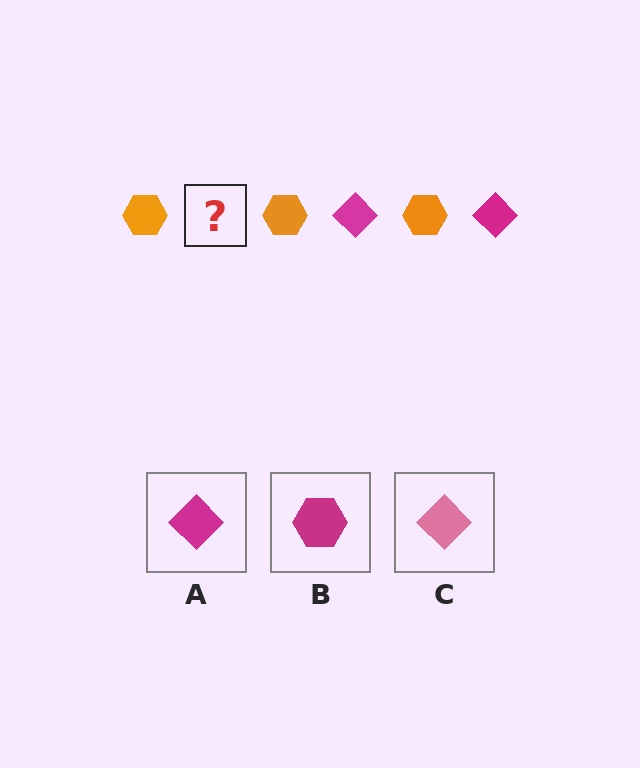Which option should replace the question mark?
Option A.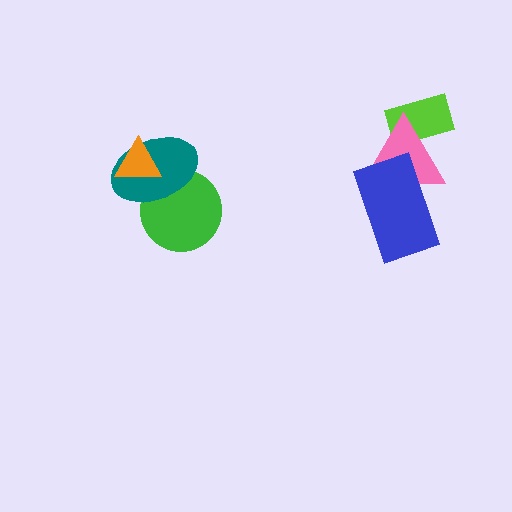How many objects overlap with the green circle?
1 object overlaps with the green circle.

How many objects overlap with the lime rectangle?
1 object overlaps with the lime rectangle.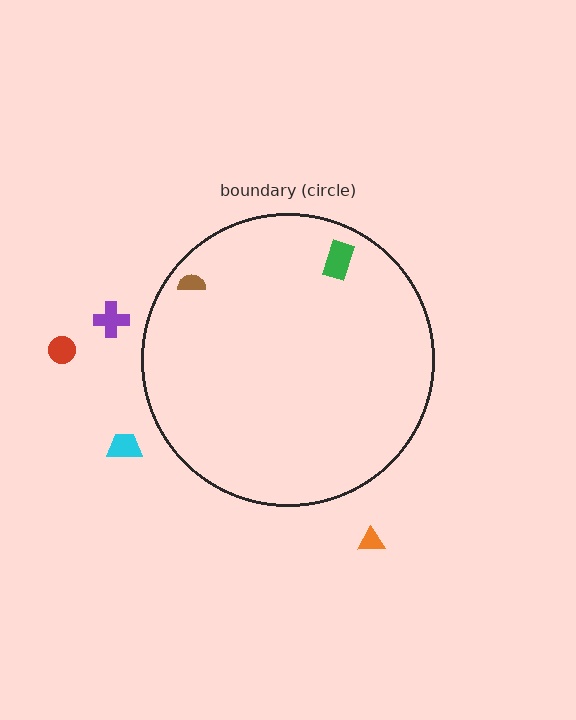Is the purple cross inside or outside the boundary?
Outside.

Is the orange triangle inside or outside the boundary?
Outside.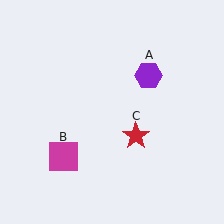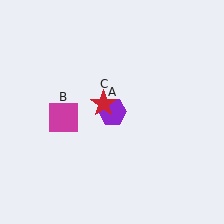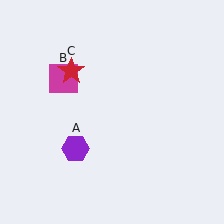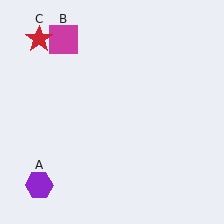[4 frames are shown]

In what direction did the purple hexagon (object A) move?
The purple hexagon (object A) moved down and to the left.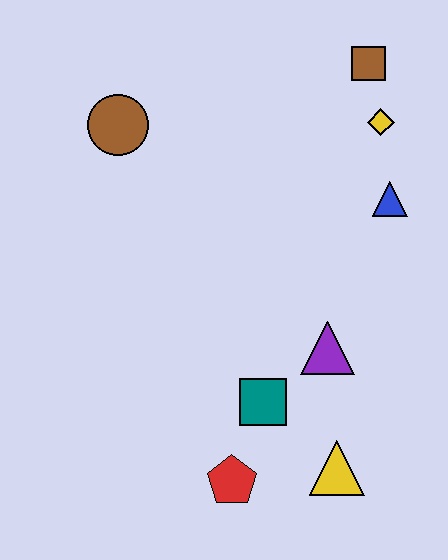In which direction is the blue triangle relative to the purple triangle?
The blue triangle is above the purple triangle.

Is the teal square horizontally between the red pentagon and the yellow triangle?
Yes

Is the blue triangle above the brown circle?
No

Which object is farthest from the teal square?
The brown square is farthest from the teal square.